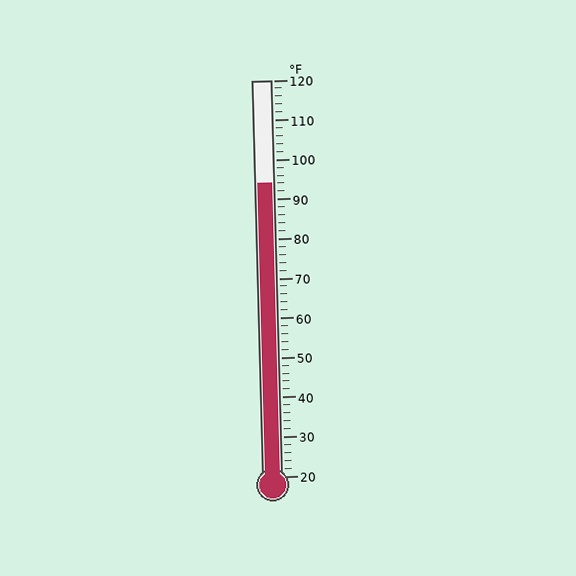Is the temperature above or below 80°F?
The temperature is above 80°F.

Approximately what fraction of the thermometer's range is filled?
The thermometer is filled to approximately 75% of its range.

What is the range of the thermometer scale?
The thermometer scale ranges from 20°F to 120°F.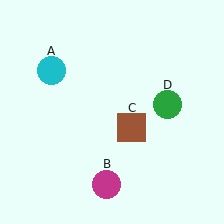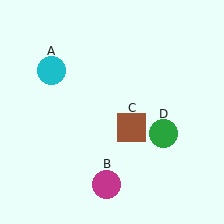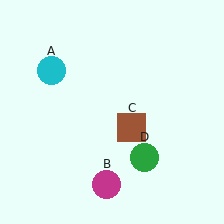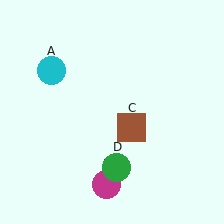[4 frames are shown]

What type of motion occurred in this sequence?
The green circle (object D) rotated clockwise around the center of the scene.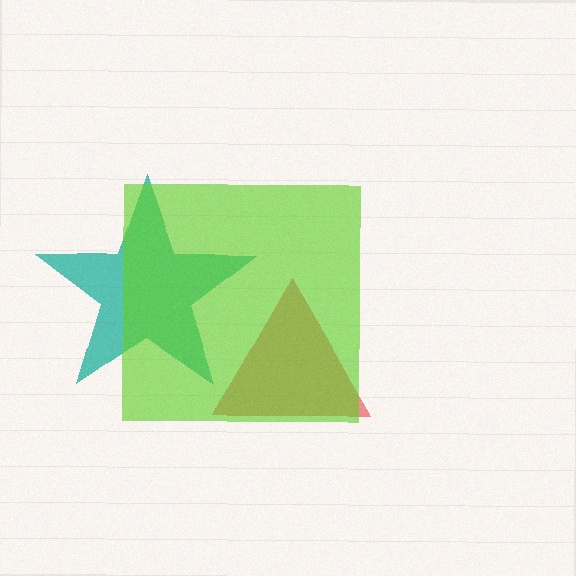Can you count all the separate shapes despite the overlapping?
Yes, there are 3 separate shapes.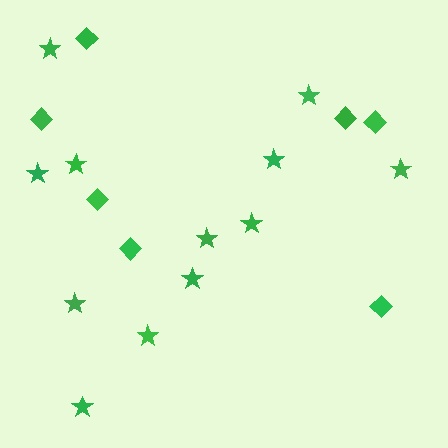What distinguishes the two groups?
There are 2 groups: one group of stars (12) and one group of diamonds (7).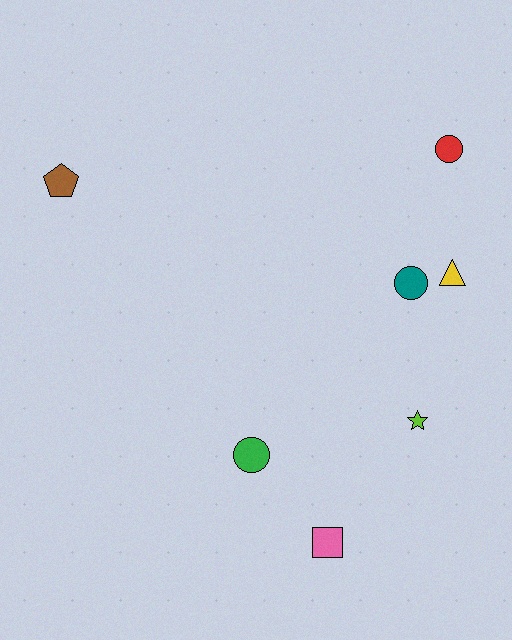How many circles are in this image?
There are 3 circles.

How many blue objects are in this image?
There are no blue objects.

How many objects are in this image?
There are 7 objects.